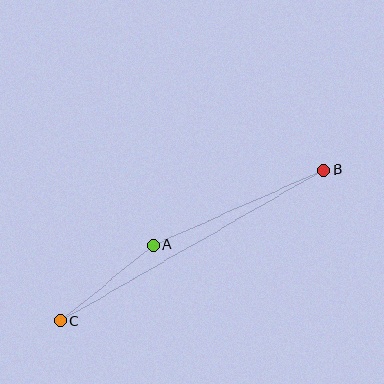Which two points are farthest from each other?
Points B and C are farthest from each other.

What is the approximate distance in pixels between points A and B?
The distance between A and B is approximately 186 pixels.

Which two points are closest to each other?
Points A and C are closest to each other.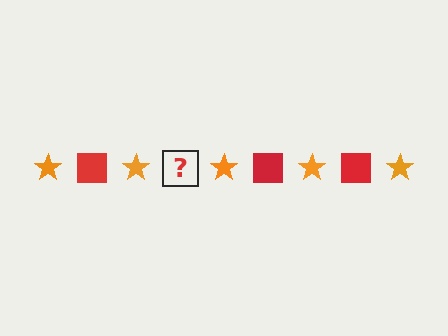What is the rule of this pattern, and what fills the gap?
The rule is that the pattern alternates between orange star and red square. The gap should be filled with a red square.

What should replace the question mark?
The question mark should be replaced with a red square.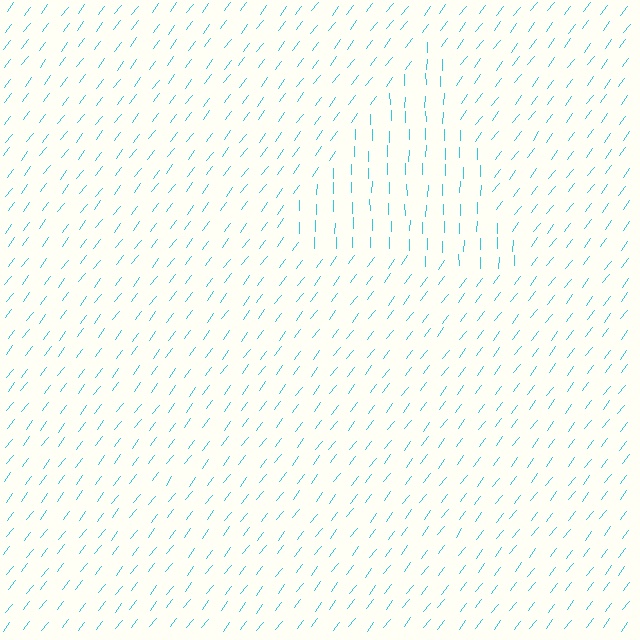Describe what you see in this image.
The image is filled with small cyan line segments. A triangle region in the image has lines oriented differently from the surrounding lines, creating a visible texture boundary.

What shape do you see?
I see a triangle.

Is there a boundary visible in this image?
Yes, there is a texture boundary formed by a change in line orientation.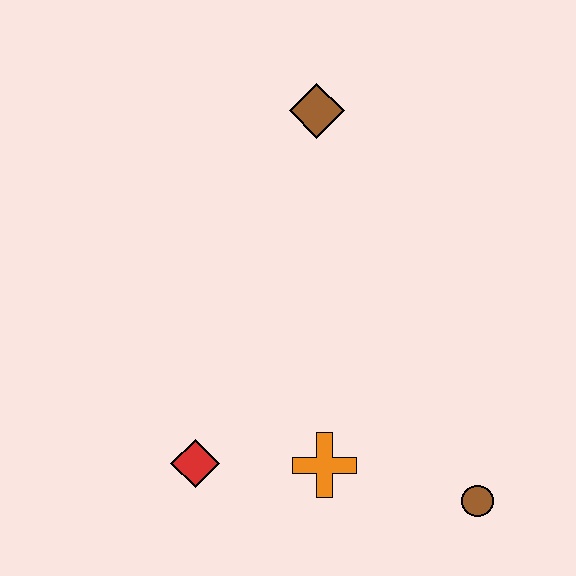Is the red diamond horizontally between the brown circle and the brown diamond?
No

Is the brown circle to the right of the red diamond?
Yes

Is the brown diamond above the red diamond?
Yes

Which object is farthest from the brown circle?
The brown diamond is farthest from the brown circle.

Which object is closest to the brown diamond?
The orange cross is closest to the brown diamond.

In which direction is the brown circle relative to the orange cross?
The brown circle is to the right of the orange cross.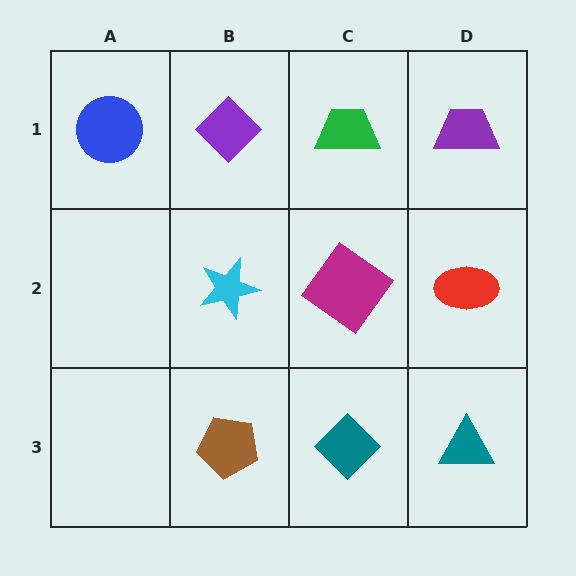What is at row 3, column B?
A brown pentagon.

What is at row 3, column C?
A teal diamond.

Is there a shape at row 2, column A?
No, that cell is empty.